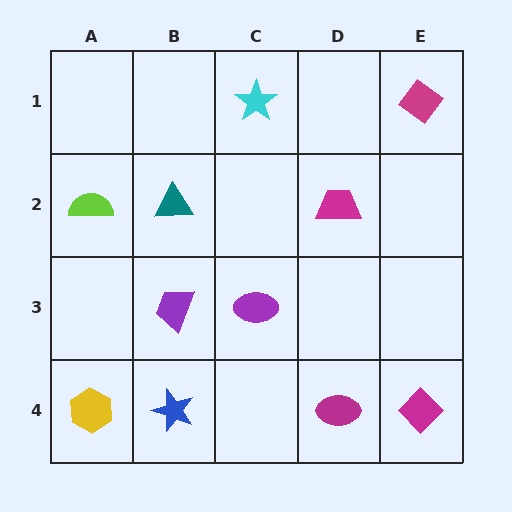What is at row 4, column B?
A blue star.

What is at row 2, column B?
A teal triangle.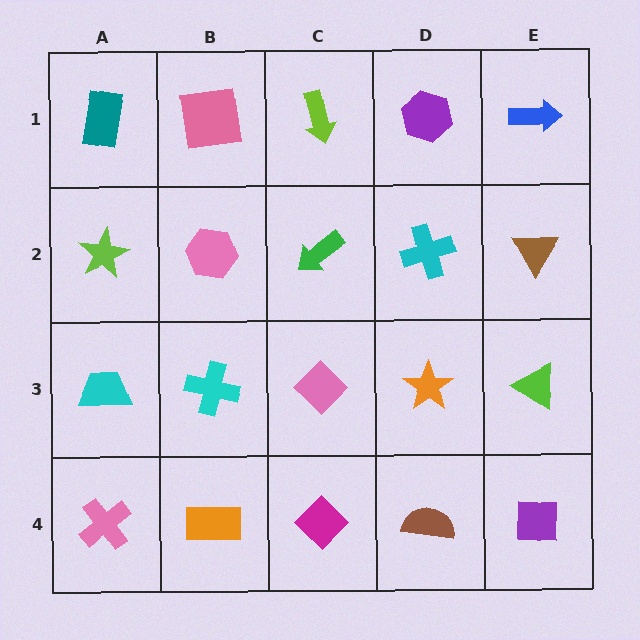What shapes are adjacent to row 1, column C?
A green arrow (row 2, column C), a pink square (row 1, column B), a purple hexagon (row 1, column D).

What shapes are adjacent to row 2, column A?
A teal rectangle (row 1, column A), a cyan trapezoid (row 3, column A), a pink hexagon (row 2, column B).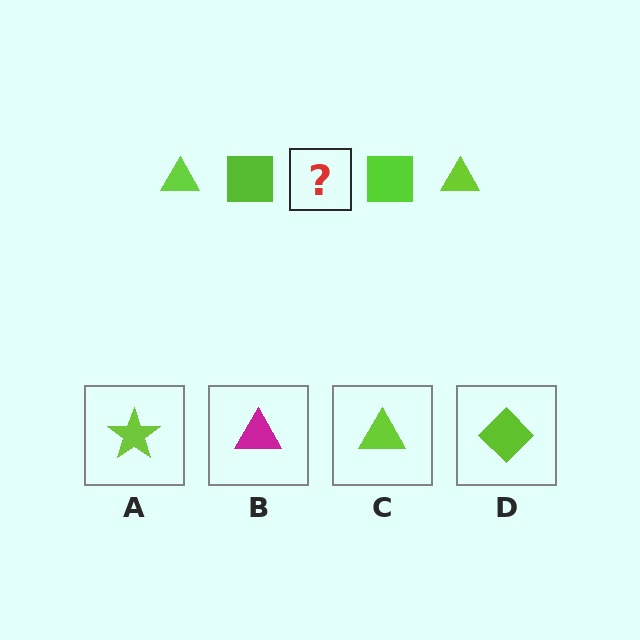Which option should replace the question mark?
Option C.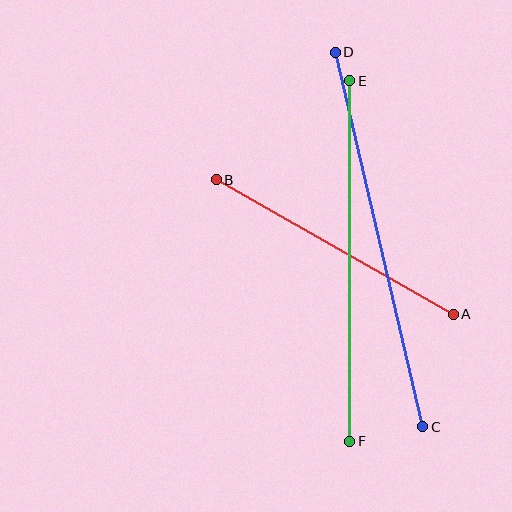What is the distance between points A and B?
The distance is approximately 273 pixels.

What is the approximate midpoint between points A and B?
The midpoint is at approximately (335, 247) pixels.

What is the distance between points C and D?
The distance is approximately 384 pixels.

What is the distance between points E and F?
The distance is approximately 361 pixels.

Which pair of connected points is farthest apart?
Points C and D are farthest apart.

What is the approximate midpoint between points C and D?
The midpoint is at approximately (379, 239) pixels.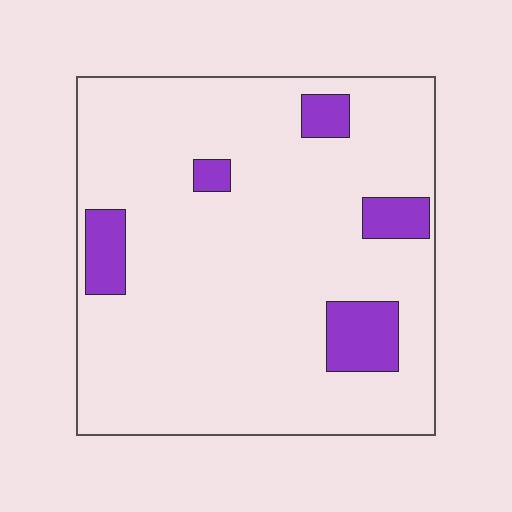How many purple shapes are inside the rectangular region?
5.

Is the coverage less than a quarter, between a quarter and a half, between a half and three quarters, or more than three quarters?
Less than a quarter.